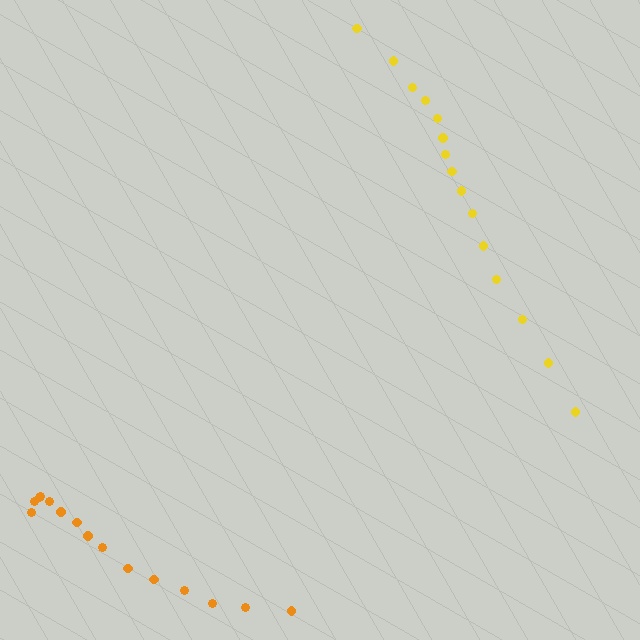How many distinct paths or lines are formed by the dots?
There are 2 distinct paths.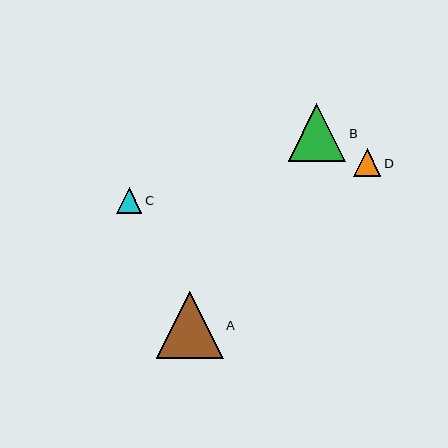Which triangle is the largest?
Triangle A is the largest with a size of approximately 67 pixels.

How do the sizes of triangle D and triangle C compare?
Triangle D and triangle C are approximately the same size.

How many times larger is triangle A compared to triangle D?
Triangle A is approximately 2.4 times the size of triangle D.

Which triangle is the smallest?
Triangle C is the smallest with a size of approximately 26 pixels.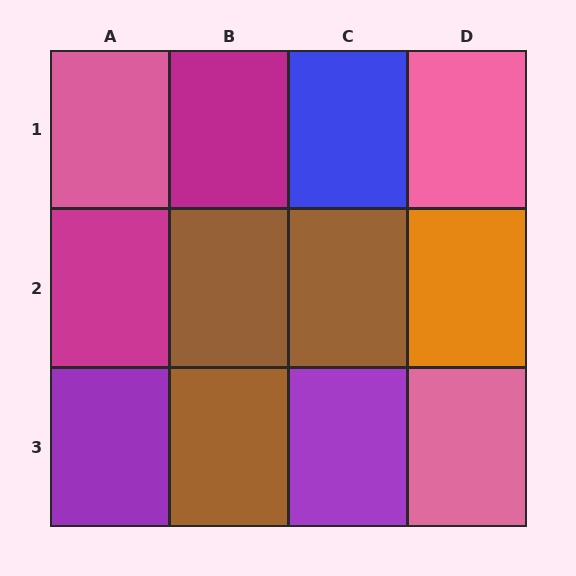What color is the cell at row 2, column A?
Magenta.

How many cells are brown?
3 cells are brown.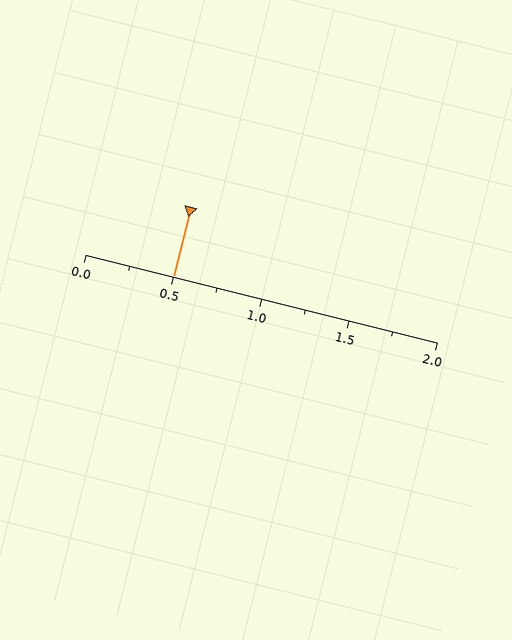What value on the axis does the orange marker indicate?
The marker indicates approximately 0.5.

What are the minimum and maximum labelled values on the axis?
The axis runs from 0.0 to 2.0.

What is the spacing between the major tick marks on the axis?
The major ticks are spaced 0.5 apart.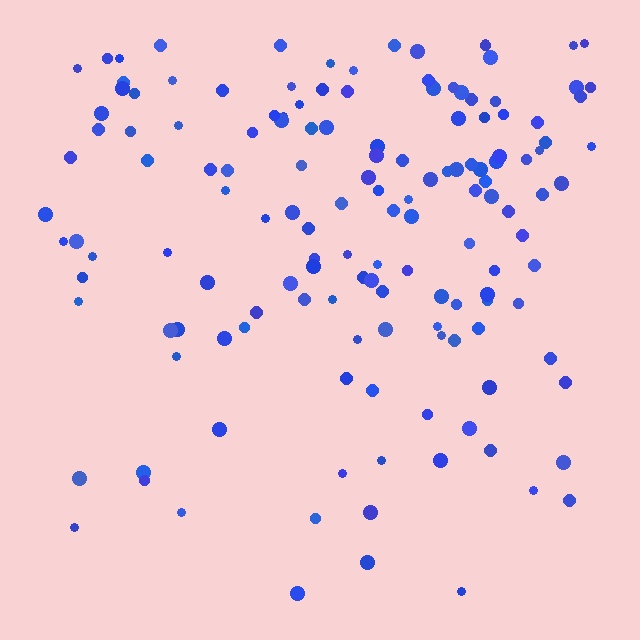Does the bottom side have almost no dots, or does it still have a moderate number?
Still a moderate number, just noticeably fewer than the top.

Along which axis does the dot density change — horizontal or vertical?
Vertical.